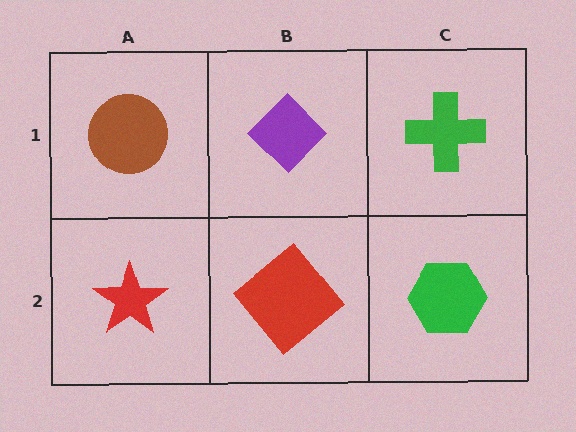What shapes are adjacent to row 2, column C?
A green cross (row 1, column C), a red diamond (row 2, column B).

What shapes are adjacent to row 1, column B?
A red diamond (row 2, column B), a brown circle (row 1, column A), a green cross (row 1, column C).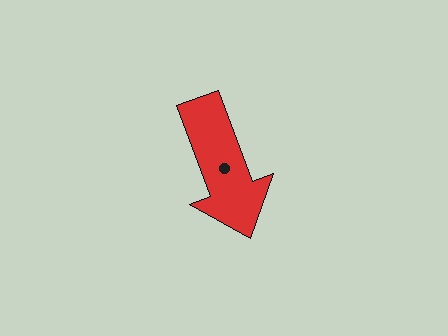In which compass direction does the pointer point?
South.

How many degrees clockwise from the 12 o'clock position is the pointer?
Approximately 159 degrees.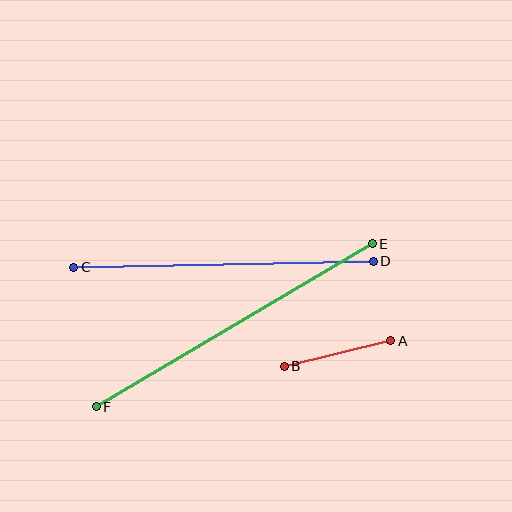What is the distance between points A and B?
The distance is approximately 109 pixels.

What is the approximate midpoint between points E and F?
The midpoint is at approximately (234, 325) pixels.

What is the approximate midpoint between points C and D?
The midpoint is at approximately (224, 264) pixels.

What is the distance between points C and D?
The distance is approximately 299 pixels.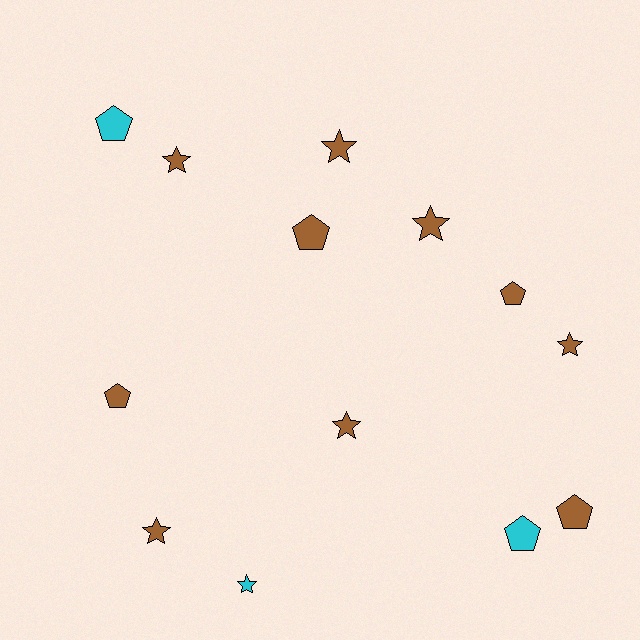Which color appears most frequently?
Brown, with 10 objects.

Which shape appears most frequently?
Star, with 7 objects.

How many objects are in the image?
There are 13 objects.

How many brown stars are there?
There are 6 brown stars.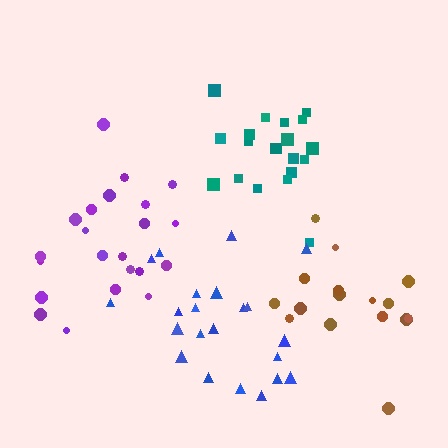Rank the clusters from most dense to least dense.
teal, blue, purple, brown.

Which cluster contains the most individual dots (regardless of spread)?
Purple (22).